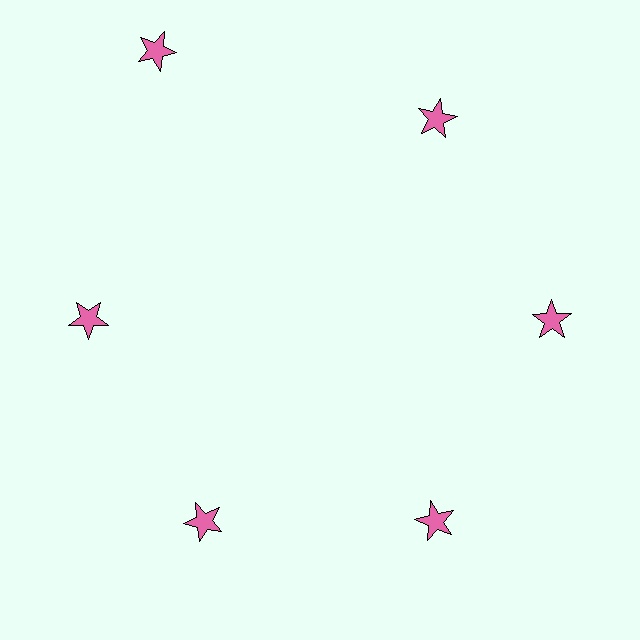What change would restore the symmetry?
The symmetry would be restored by moving it inward, back onto the ring so that all 6 stars sit at equal angles and equal distance from the center.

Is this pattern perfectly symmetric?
No. The 6 pink stars are arranged in a ring, but one element near the 11 o'clock position is pushed outward from the center, breaking the 6-fold rotational symmetry.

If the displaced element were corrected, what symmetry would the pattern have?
It would have 6-fold rotational symmetry — the pattern would map onto itself every 60 degrees.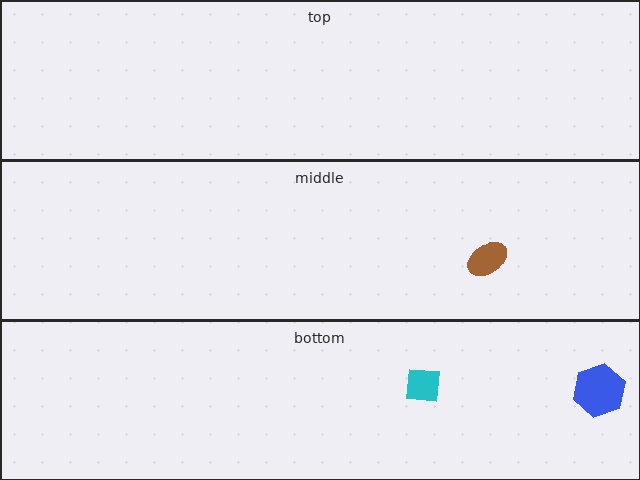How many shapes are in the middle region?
1.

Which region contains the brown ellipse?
The middle region.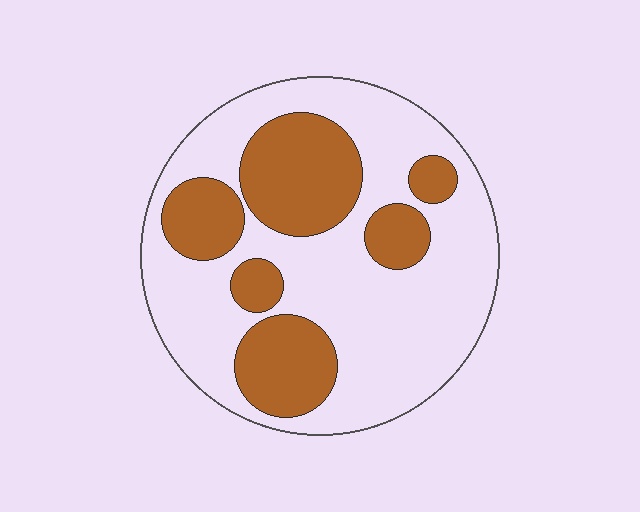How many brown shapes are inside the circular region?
6.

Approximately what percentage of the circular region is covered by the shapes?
Approximately 35%.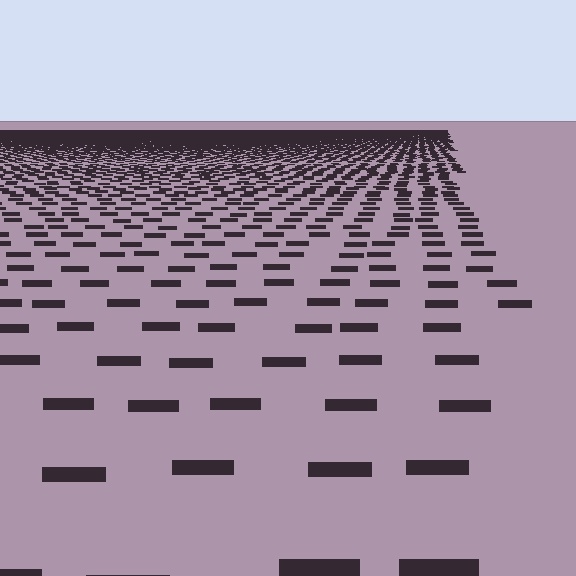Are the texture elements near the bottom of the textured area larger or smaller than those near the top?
Larger. Near the bottom, elements are closer to the viewer and appear at a bigger on-screen size.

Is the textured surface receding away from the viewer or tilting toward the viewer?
The surface is receding away from the viewer. Texture elements get smaller and denser toward the top.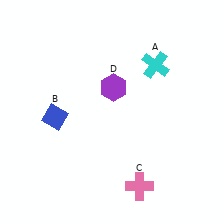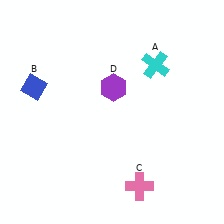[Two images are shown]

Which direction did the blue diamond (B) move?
The blue diamond (B) moved up.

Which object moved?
The blue diamond (B) moved up.